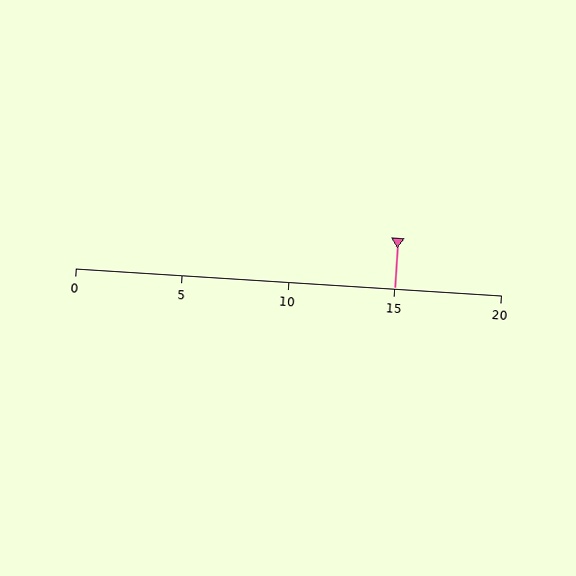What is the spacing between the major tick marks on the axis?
The major ticks are spaced 5 apart.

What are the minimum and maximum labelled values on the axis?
The axis runs from 0 to 20.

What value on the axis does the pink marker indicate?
The marker indicates approximately 15.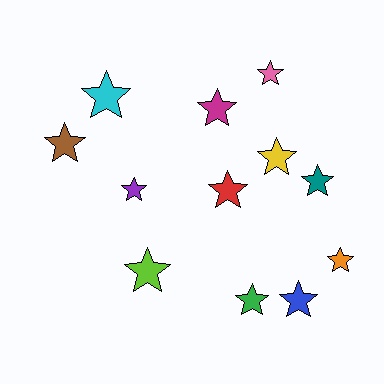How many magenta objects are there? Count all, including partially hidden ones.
There is 1 magenta object.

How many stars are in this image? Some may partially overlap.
There are 12 stars.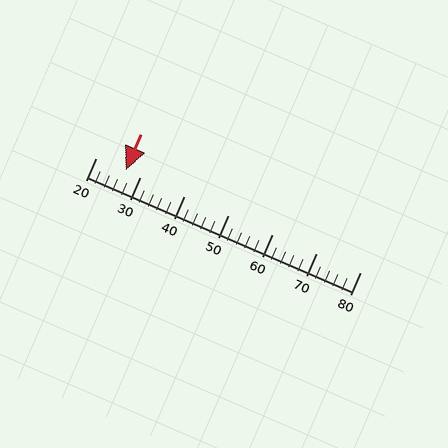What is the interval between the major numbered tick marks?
The major tick marks are spaced 10 units apart.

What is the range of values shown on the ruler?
The ruler shows values from 20 to 80.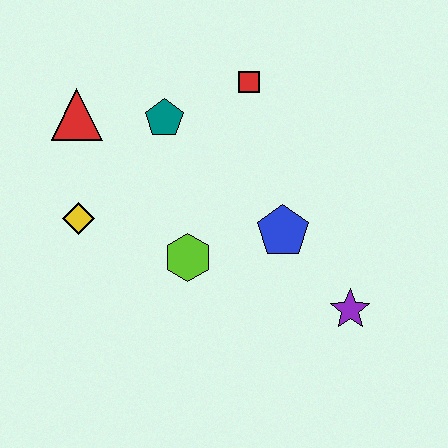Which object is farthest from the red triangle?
The purple star is farthest from the red triangle.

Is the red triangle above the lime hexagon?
Yes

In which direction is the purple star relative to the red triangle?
The purple star is to the right of the red triangle.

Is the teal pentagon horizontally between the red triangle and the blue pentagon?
Yes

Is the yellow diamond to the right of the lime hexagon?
No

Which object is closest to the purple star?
The blue pentagon is closest to the purple star.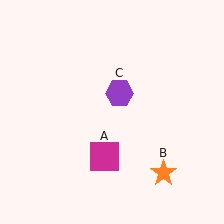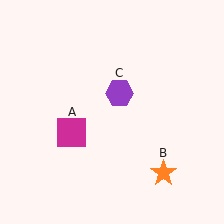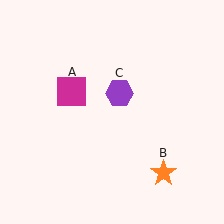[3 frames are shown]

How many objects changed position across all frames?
1 object changed position: magenta square (object A).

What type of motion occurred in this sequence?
The magenta square (object A) rotated clockwise around the center of the scene.